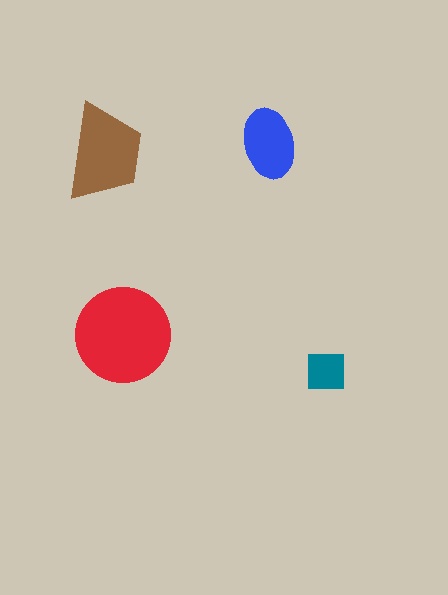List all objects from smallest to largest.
The teal square, the blue ellipse, the brown trapezoid, the red circle.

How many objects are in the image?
There are 4 objects in the image.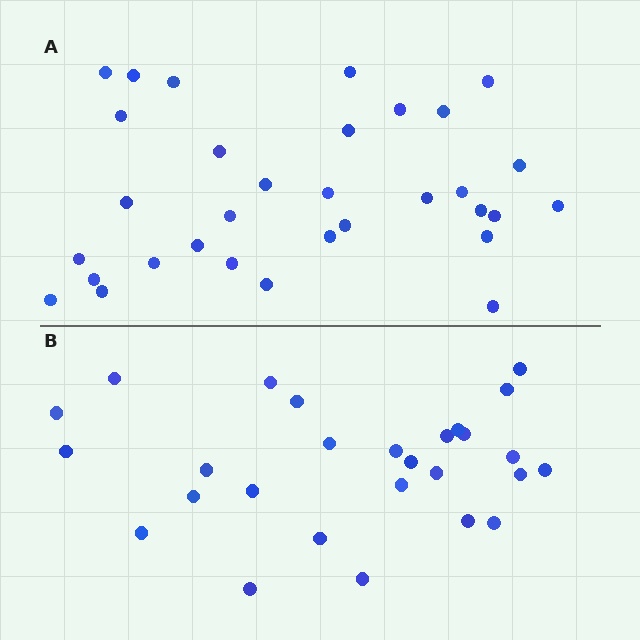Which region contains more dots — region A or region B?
Region A (the top region) has more dots.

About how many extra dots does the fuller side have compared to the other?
Region A has about 5 more dots than region B.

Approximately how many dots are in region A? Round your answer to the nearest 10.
About 30 dots. (The exact count is 32, which rounds to 30.)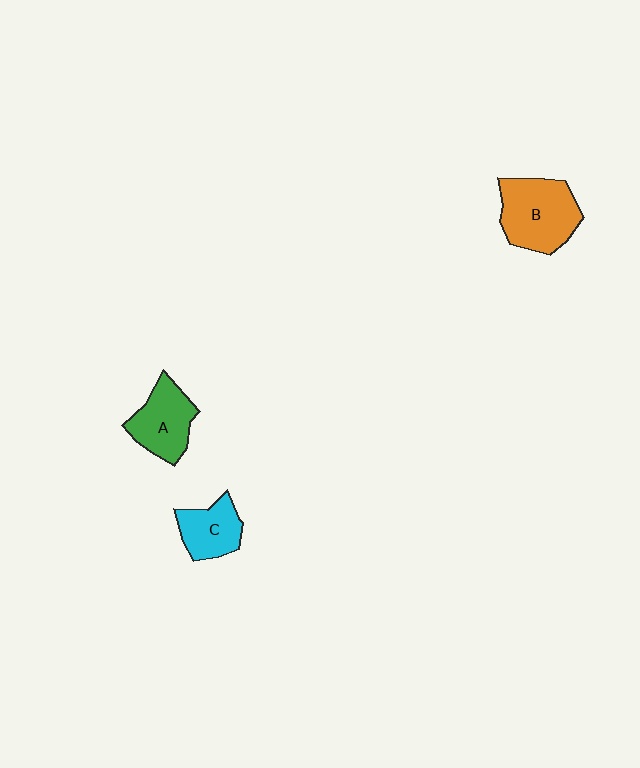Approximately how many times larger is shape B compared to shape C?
Approximately 1.7 times.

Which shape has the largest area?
Shape B (orange).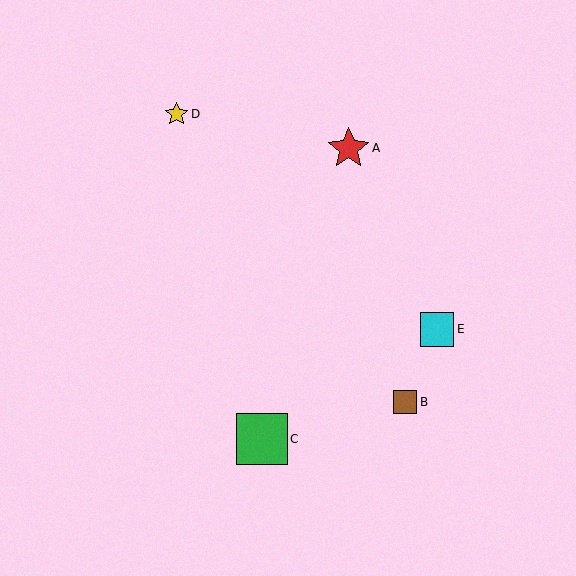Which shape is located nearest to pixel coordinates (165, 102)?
The yellow star (labeled D) at (176, 114) is nearest to that location.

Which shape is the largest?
The green square (labeled C) is the largest.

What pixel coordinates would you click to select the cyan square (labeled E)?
Click at (437, 329) to select the cyan square E.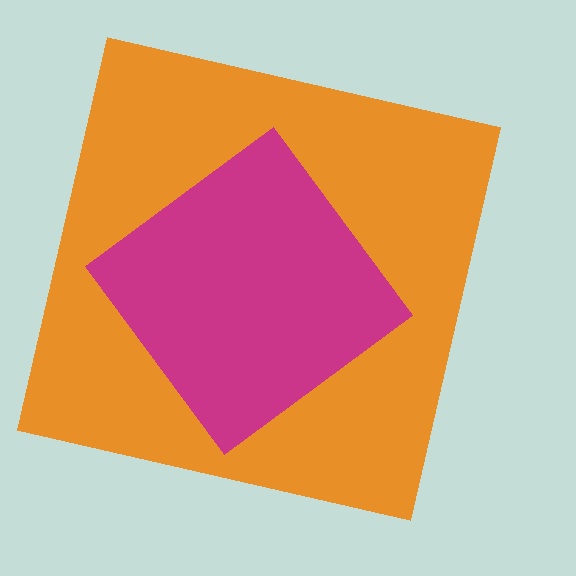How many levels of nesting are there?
2.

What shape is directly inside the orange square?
The magenta diamond.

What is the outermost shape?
The orange square.